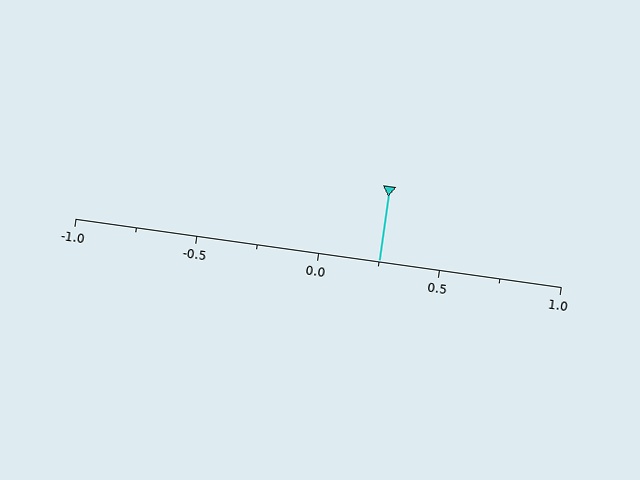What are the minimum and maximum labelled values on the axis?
The axis runs from -1.0 to 1.0.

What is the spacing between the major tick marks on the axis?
The major ticks are spaced 0.5 apart.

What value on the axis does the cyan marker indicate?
The marker indicates approximately 0.25.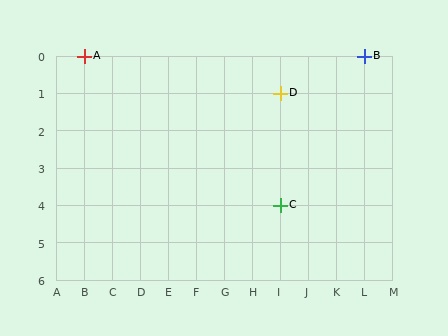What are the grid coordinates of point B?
Point B is at grid coordinates (L, 0).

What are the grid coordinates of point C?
Point C is at grid coordinates (I, 4).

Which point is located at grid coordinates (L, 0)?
Point B is at (L, 0).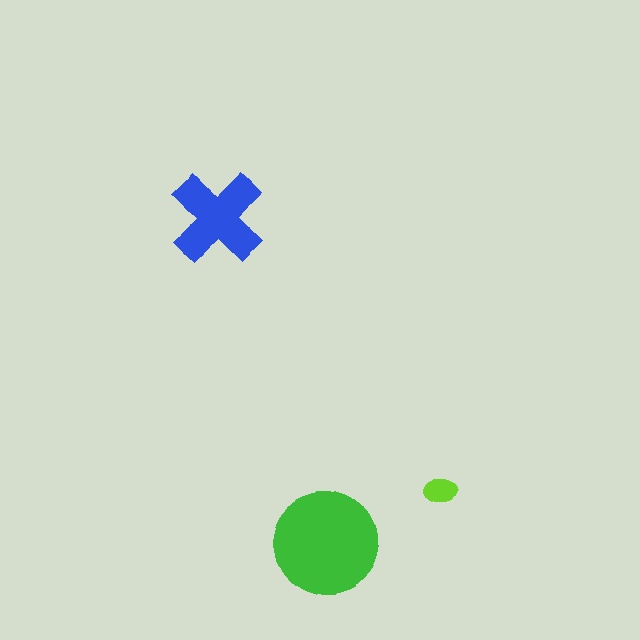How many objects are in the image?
There are 3 objects in the image.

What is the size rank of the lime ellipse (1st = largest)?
3rd.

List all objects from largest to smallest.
The green circle, the blue cross, the lime ellipse.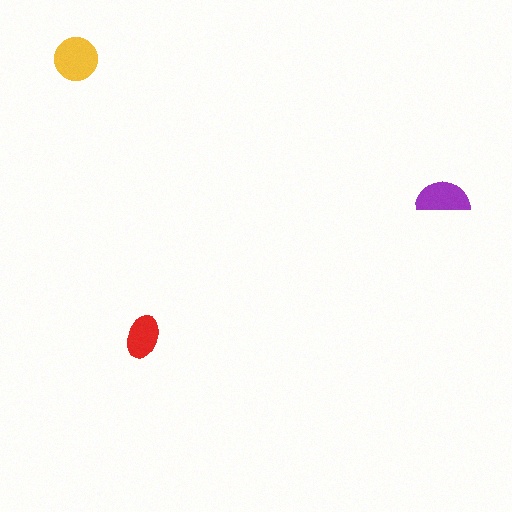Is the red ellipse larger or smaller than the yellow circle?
Smaller.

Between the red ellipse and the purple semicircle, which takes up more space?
The purple semicircle.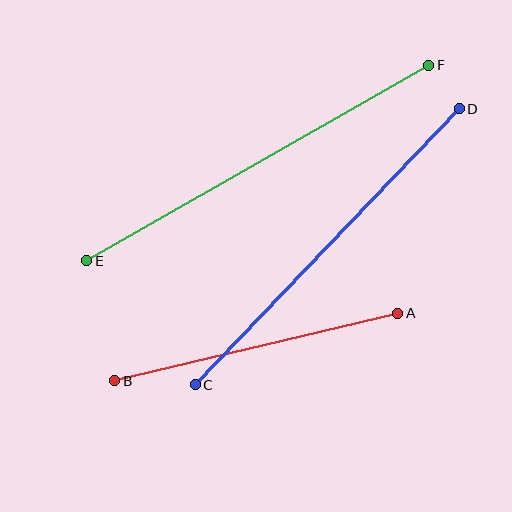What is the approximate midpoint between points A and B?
The midpoint is at approximately (256, 347) pixels.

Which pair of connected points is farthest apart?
Points E and F are farthest apart.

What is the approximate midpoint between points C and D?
The midpoint is at approximately (327, 247) pixels.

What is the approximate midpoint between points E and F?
The midpoint is at approximately (258, 163) pixels.